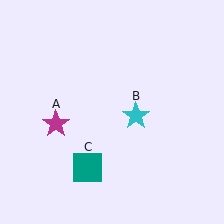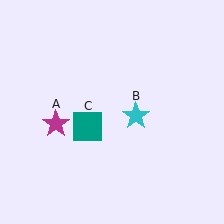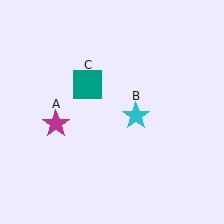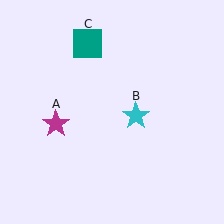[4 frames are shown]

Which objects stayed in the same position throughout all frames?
Magenta star (object A) and cyan star (object B) remained stationary.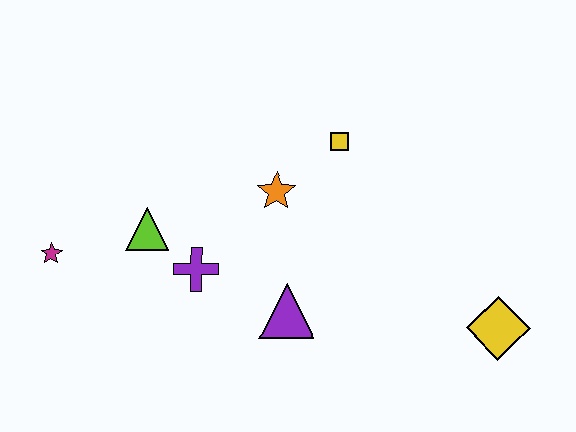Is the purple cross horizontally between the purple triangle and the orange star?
No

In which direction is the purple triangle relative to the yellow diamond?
The purple triangle is to the left of the yellow diamond.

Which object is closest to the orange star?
The yellow square is closest to the orange star.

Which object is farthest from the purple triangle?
The magenta star is farthest from the purple triangle.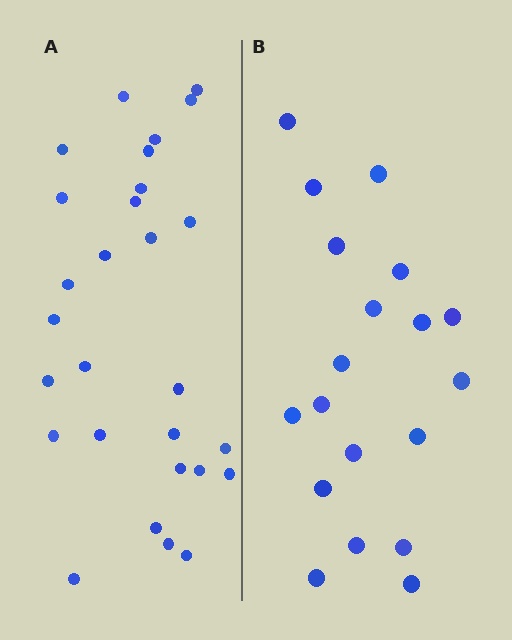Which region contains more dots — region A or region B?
Region A (the left region) has more dots.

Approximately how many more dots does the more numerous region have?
Region A has roughly 8 or so more dots than region B.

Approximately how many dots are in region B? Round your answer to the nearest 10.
About 20 dots. (The exact count is 19, which rounds to 20.)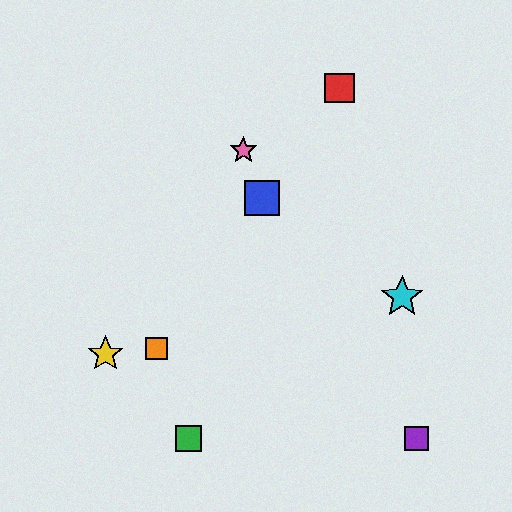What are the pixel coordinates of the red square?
The red square is at (340, 88).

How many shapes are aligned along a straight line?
3 shapes (the red square, the blue square, the orange square) are aligned along a straight line.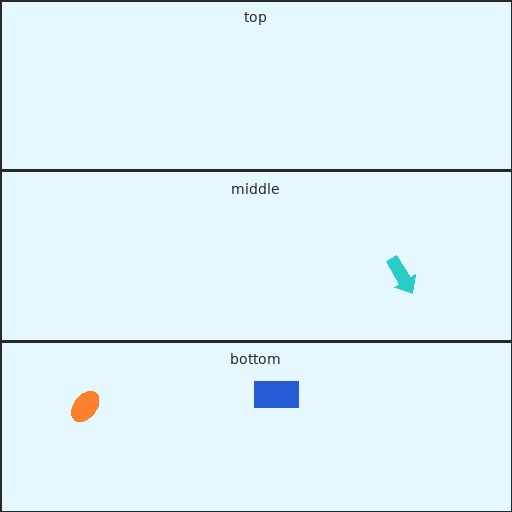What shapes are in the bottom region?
The orange ellipse, the blue rectangle.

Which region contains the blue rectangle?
The bottom region.